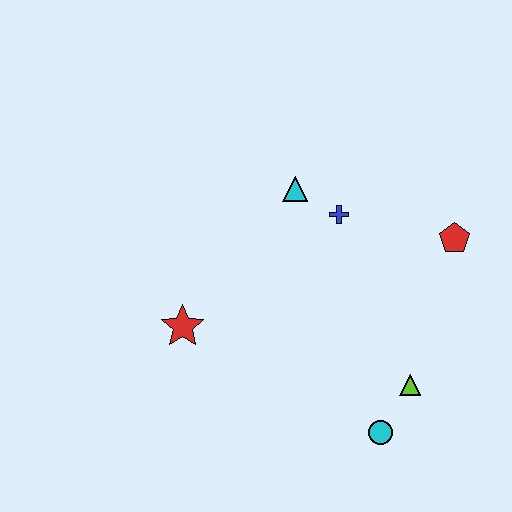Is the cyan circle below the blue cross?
Yes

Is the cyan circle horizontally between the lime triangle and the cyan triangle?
Yes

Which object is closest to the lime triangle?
The cyan circle is closest to the lime triangle.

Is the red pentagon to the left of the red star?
No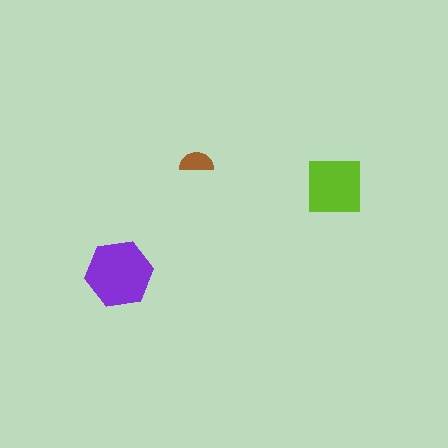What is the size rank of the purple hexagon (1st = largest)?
1st.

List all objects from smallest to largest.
The brown semicircle, the lime square, the purple hexagon.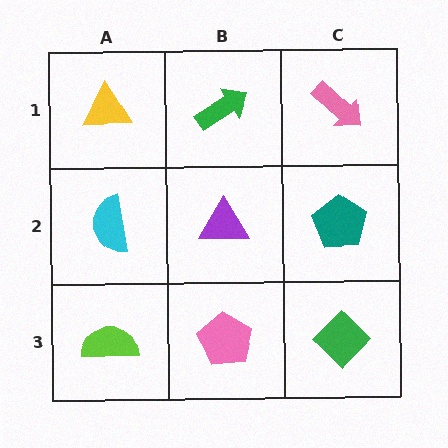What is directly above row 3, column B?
A purple triangle.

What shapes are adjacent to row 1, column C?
A teal pentagon (row 2, column C), a green arrow (row 1, column B).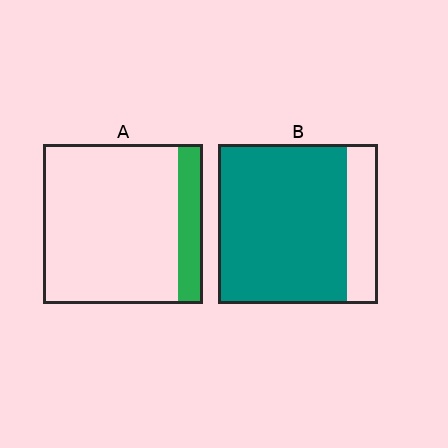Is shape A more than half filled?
No.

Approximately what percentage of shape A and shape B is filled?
A is approximately 15% and B is approximately 80%.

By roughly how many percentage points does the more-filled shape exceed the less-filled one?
By roughly 65 percentage points (B over A).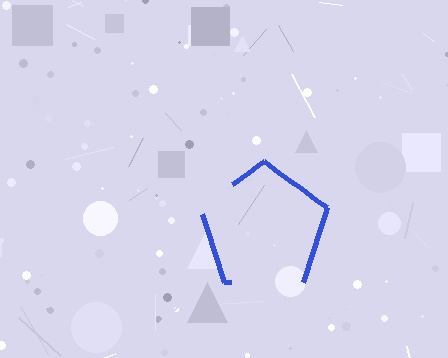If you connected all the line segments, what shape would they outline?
They would outline a pentagon.